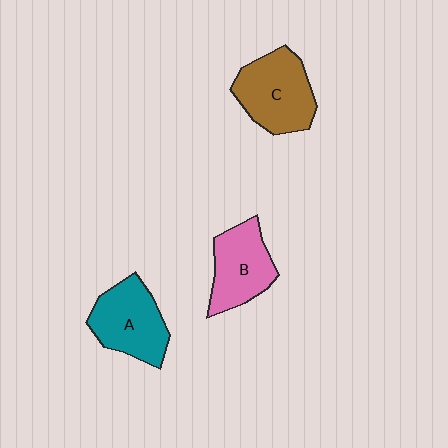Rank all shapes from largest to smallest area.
From largest to smallest: C (brown), A (teal), B (pink).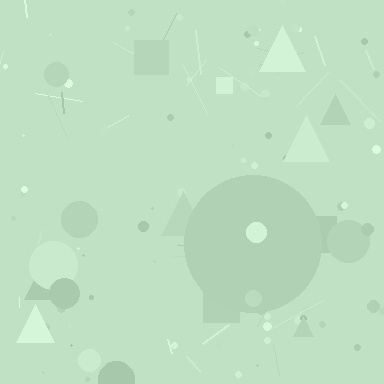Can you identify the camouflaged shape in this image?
The camouflaged shape is a circle.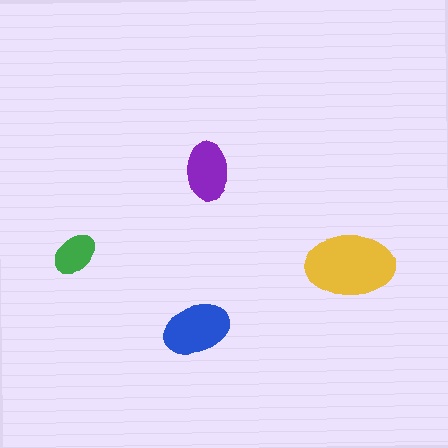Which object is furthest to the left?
The green ellipse is leftmost.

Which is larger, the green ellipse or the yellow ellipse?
The yellow one.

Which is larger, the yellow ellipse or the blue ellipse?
The yellow one.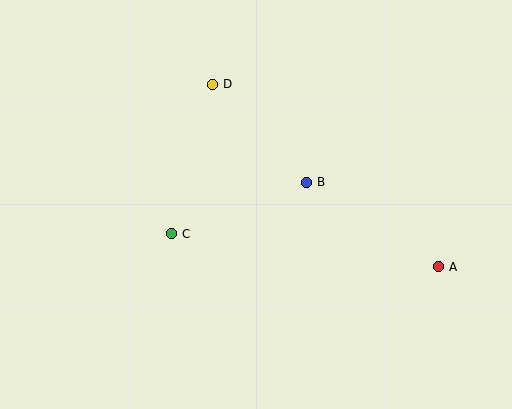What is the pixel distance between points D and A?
The distance between D and A is 290 pixels.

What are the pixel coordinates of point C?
Point C is at (172, 234).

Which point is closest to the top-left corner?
Point D is closest to the top-left corner.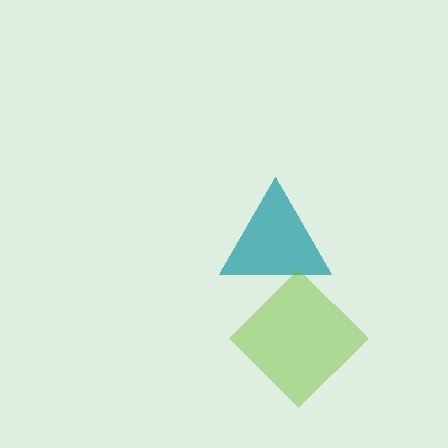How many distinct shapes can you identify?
There are 2 distinct shapes: a teal triangle, a lime diamond.